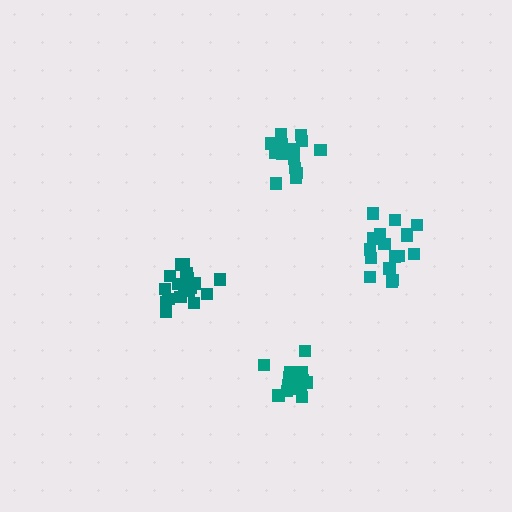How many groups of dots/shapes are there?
There are 4 groups.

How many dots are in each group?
Group 1: 19 dots, Group 2: 17 dots, Group 3: 17 dots, Group 4: 16 dots (69 total).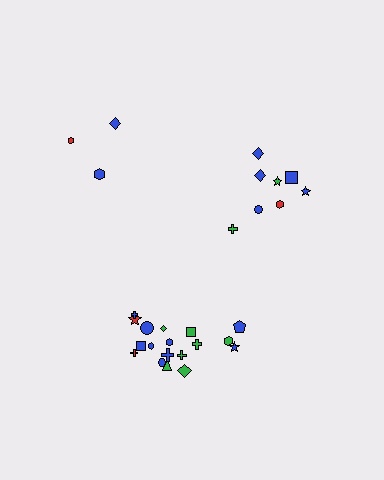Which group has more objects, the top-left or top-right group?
The top-right group.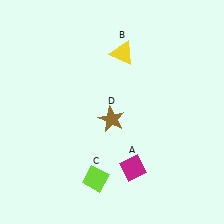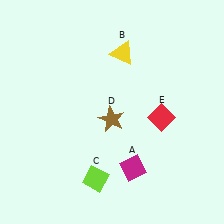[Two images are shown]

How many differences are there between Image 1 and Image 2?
There is 1 difference between the two images.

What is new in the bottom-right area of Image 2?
A red diamond (E) was added in the bottom-right area of Image 2.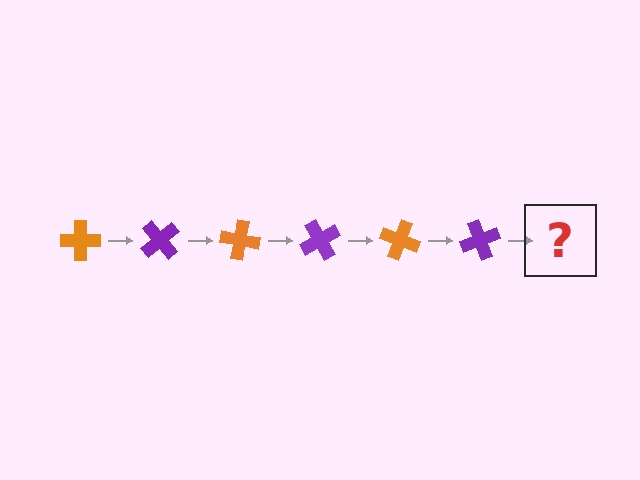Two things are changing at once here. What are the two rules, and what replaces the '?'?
The two rules are that it rotates 50 degrees each step and the color cycles through orange and purple. The '?' should be an orange cross, rotated 300 degrees from the start.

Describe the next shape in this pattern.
It should be an orange cross, rotated 300 degrees from the start.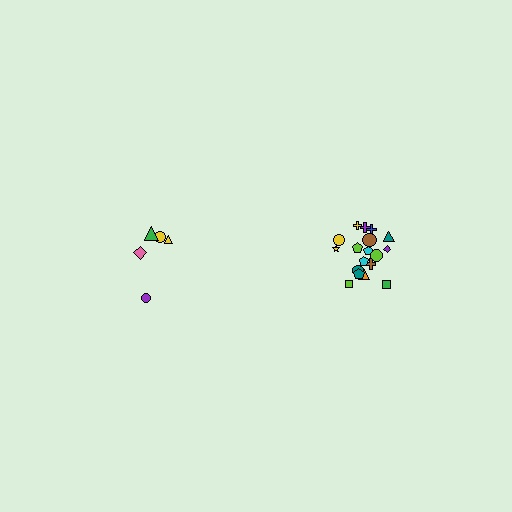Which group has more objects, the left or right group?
The right group.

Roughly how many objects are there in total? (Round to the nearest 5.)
Roughly 25 objects in total.